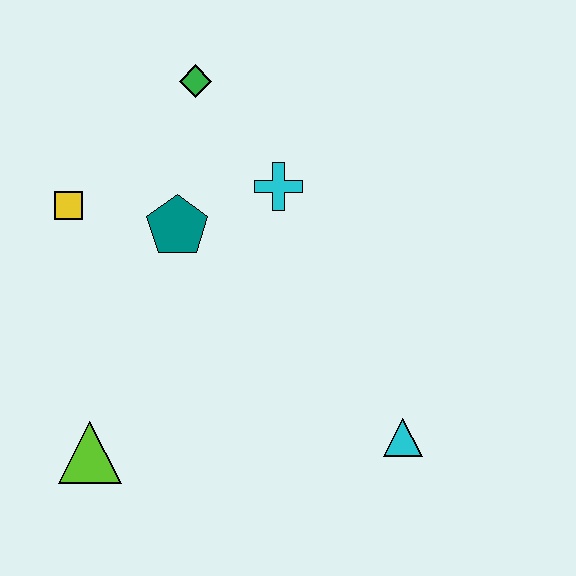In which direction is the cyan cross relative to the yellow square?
The cyan cross is to the right of the yellow square.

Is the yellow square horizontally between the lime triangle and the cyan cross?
No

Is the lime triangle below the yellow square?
Yes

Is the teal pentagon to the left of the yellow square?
No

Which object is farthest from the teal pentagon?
The cyan triangle is farthest from the teal pentagon.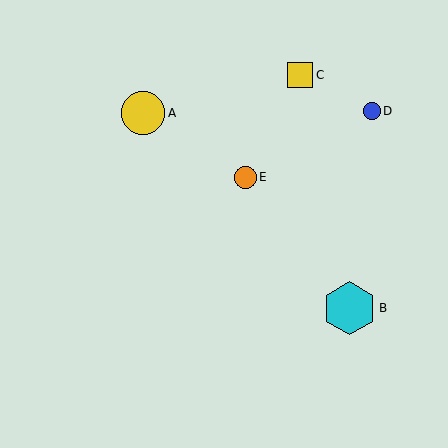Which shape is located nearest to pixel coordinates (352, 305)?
The cyan hexagon (labeled B) at (349, 308) is nearest to that location.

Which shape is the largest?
The cyan hexagon (labeled B) is the largest.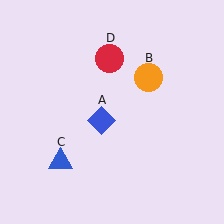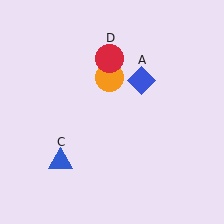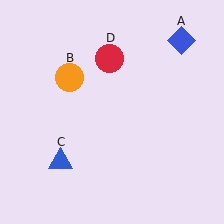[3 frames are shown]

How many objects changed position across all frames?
2 objects changed position: blue diamond (object A), orange circle (object B).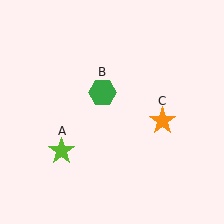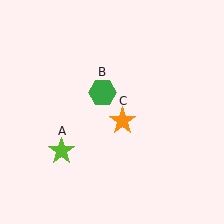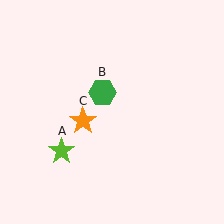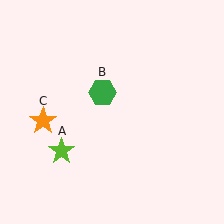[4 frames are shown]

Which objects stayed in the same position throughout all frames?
Lime star (object A) and green hexagon (object B) remained stationary.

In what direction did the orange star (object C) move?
The orange star (object C) moved left.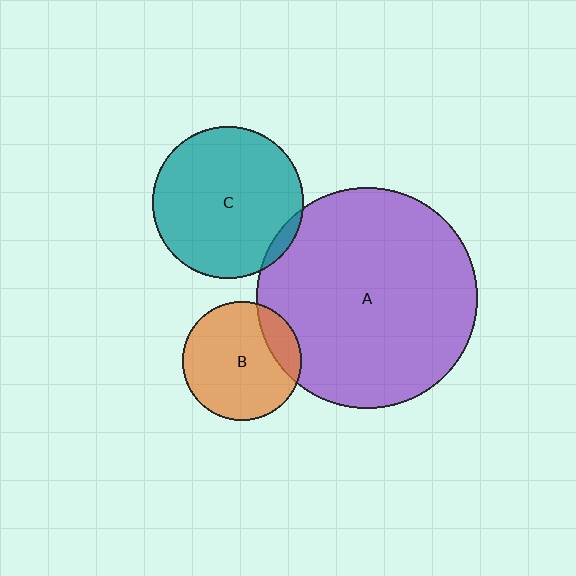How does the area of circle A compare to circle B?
Approximately 3.4 times.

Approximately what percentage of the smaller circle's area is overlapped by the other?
Approximately 5%.